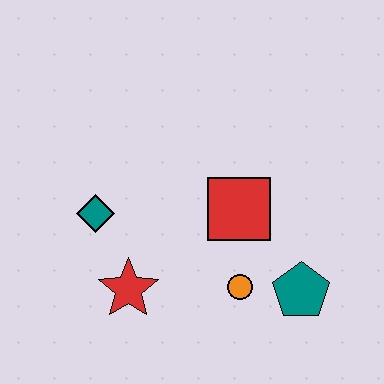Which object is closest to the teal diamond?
The red star is closest to the teal diamond.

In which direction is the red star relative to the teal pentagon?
The red star is to the left of the teal pentagon.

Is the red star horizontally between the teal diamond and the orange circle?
Yes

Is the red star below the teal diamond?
Yes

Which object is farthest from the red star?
The teal pentagon is farthest from the red star.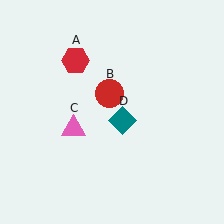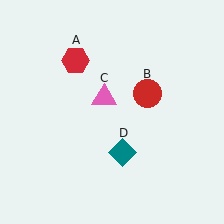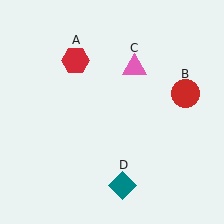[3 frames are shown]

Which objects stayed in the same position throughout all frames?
Red hexagon (object A) remained stationary.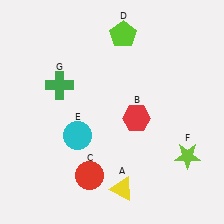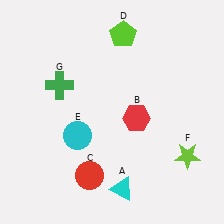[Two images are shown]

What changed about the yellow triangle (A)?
In Image 1, A is yellow. In Image 2, it changed to cyan.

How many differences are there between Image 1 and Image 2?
There is 1 difference between the two images.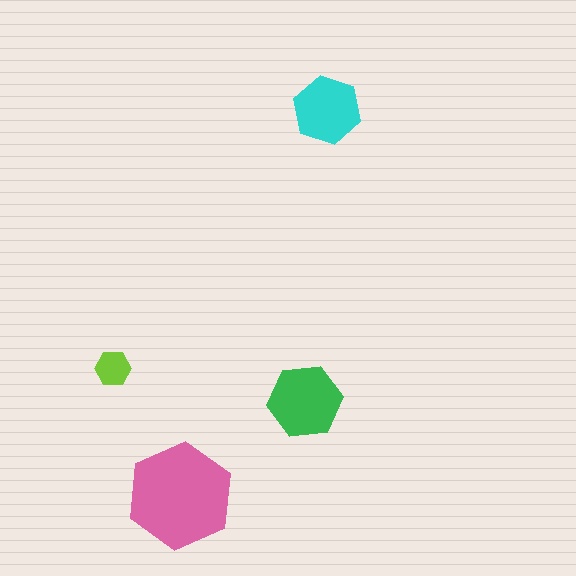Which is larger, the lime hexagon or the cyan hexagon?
The cyan one.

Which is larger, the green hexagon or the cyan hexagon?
The green one.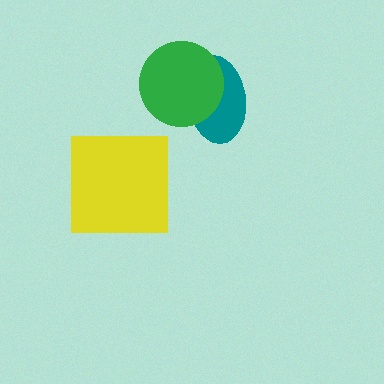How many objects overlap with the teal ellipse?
1 object overlaps with the teal ellipse.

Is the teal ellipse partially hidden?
Yes, it is partially covered by another shape.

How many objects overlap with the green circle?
1 object overlaps with the green circle.